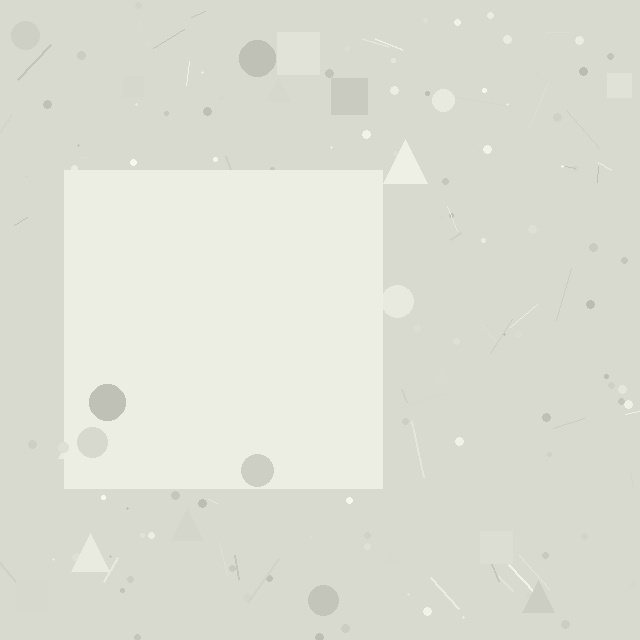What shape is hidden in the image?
A square is hidden in the image.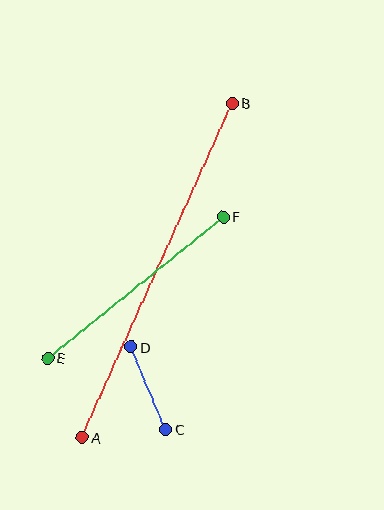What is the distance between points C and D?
The distance is approximately 90 pixels.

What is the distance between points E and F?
The distance is approximately 225 pixels.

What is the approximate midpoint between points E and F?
The midpoint is at approximately (135, 287) pixels.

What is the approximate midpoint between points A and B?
The midpoint is at approximately (157, 270) pixels.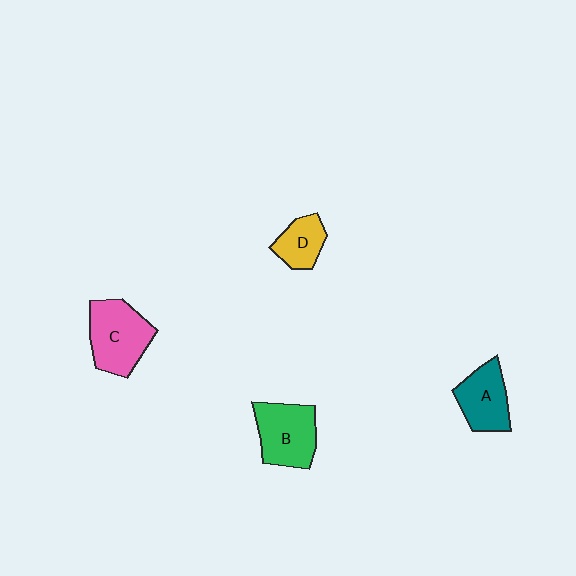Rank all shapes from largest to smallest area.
From largest to smallest: C (pink), B (green), A (teal), D (yellow).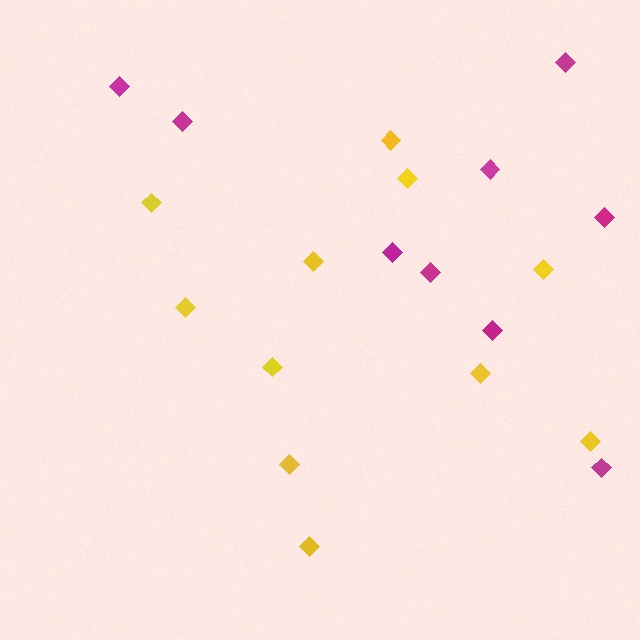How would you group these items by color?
There are 2 groups: one group of magenta diamonds (9) and one group of yellow diamonds (11).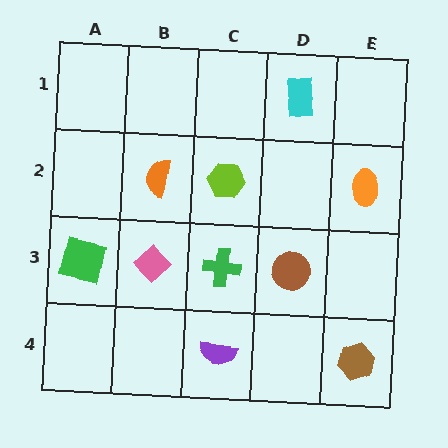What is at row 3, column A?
A green square.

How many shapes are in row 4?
2 shapes.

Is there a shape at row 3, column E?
No, that cell is empty.